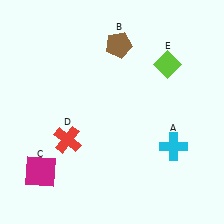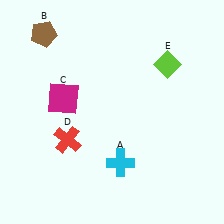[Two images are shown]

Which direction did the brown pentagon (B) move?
The brown pentagon (B) moved left.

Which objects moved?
The objects that moved are: the cyan cross (A), the brown pentagon (B), the magenta square (C).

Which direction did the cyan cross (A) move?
The cyan cross (A) moved left.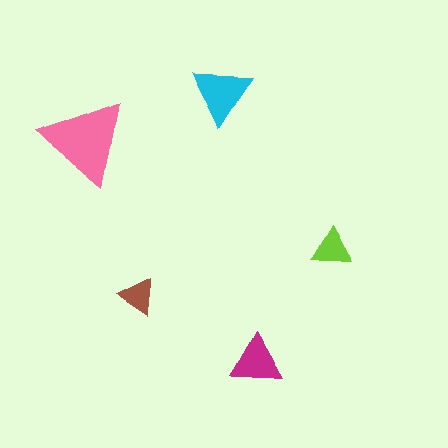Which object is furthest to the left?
The pink triangle is leftmost.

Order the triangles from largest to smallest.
the pink one, the cyan one, the magenta one, the lime one, the brown one.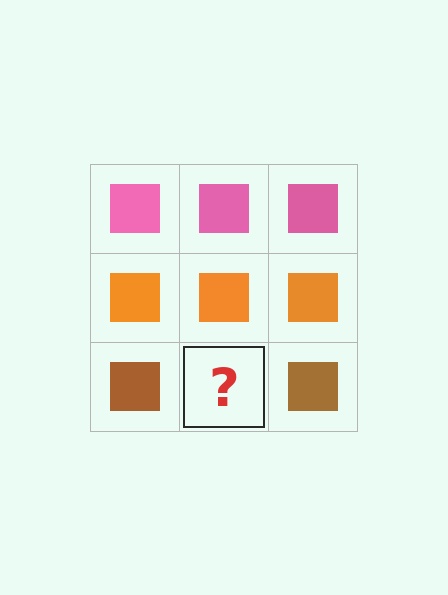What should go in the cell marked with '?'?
The missing cell should contain a brown square.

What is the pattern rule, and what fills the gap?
The rule is that each row has a consistent color. The gap should be filled with a brown square.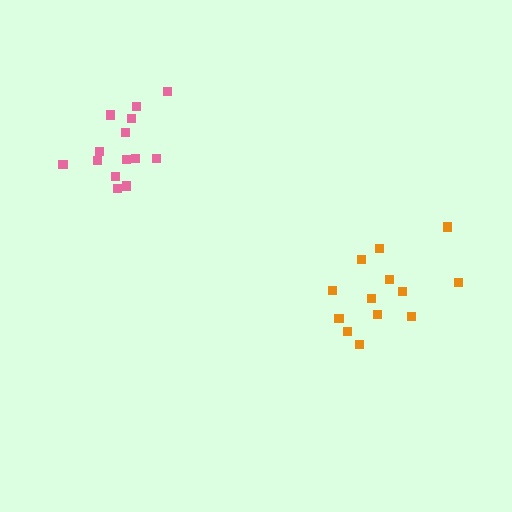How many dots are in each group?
Group 1: 13 dots, Group 2: 14 dots (27 total).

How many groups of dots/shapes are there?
There are 2 groups.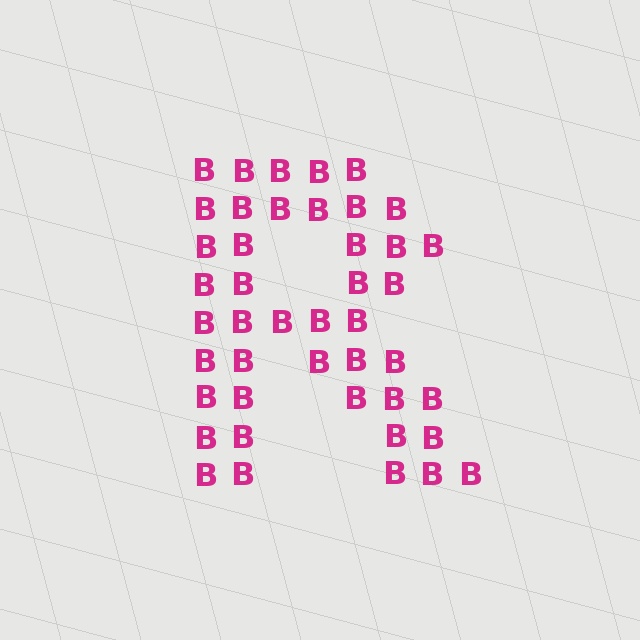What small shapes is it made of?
It is made of small letter B's.